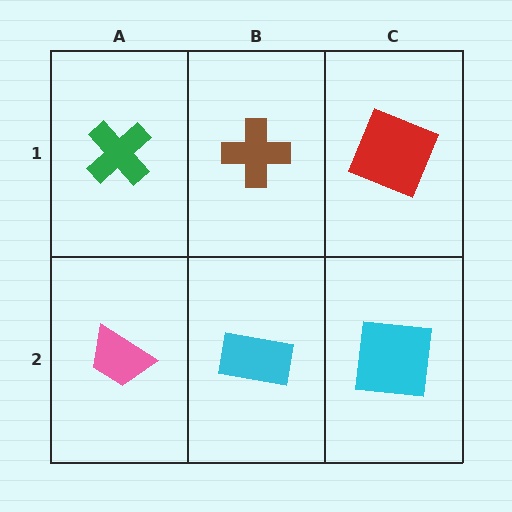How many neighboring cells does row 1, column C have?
2.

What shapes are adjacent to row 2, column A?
A green cross (row 1, column A), a cyan rectangle (row 2, column B).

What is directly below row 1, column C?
A cyan square.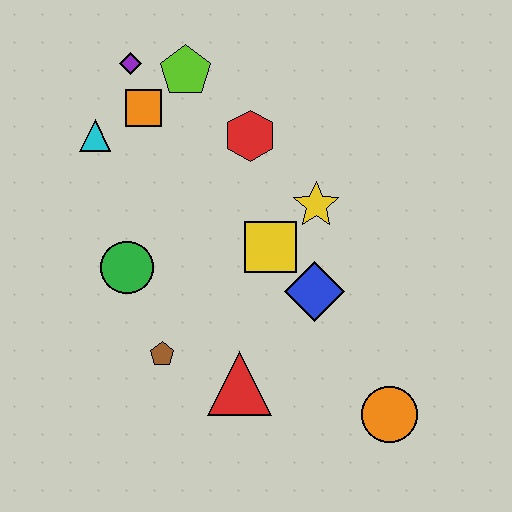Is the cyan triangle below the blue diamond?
No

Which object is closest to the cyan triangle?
The orange square is closest to the cyan triangle.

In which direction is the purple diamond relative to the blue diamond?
The purple diamond is above the blue diamond.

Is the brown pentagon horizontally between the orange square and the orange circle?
Yes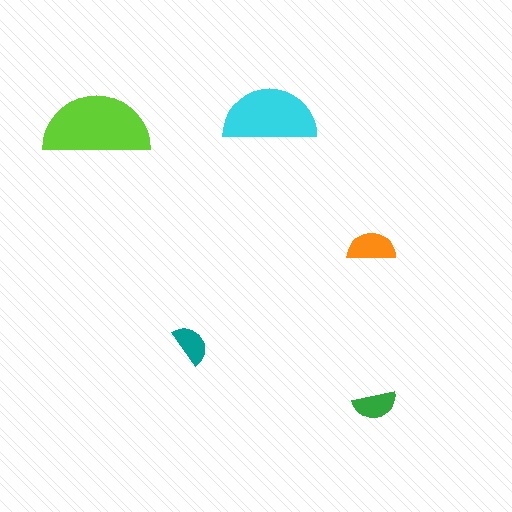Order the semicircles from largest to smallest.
the lime one, the cyan one, the orange one, the green one, the teal one.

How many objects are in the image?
There are 5 objects in the image.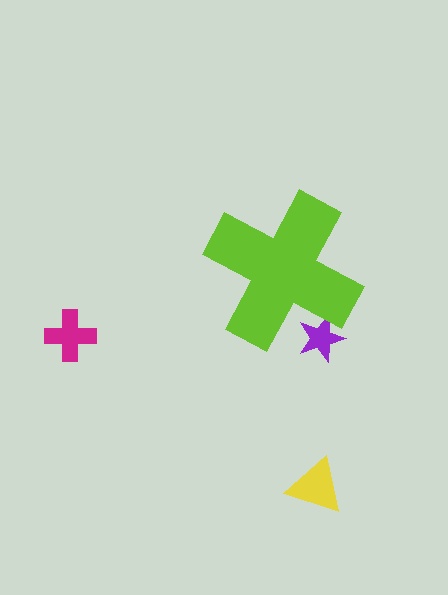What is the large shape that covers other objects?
A lime cross.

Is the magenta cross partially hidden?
No, the magenta cross is fully visible.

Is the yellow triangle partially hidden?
No, the yellow triangle is fully visible.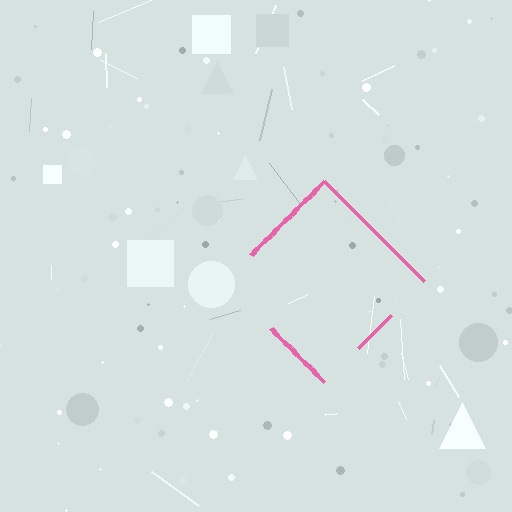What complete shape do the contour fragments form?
The contour fragments form a diamond.